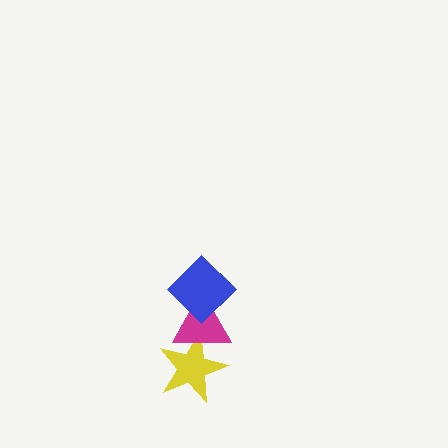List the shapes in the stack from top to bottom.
From top to bottom: the blue diamond, the magenta triangle, the yellow star.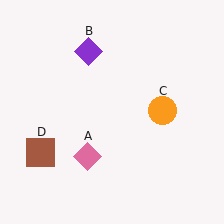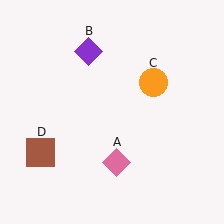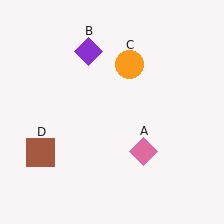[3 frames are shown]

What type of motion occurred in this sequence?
The pink diamond (object A), orange circle (object C) rotated counterclockwise around the center of the scene.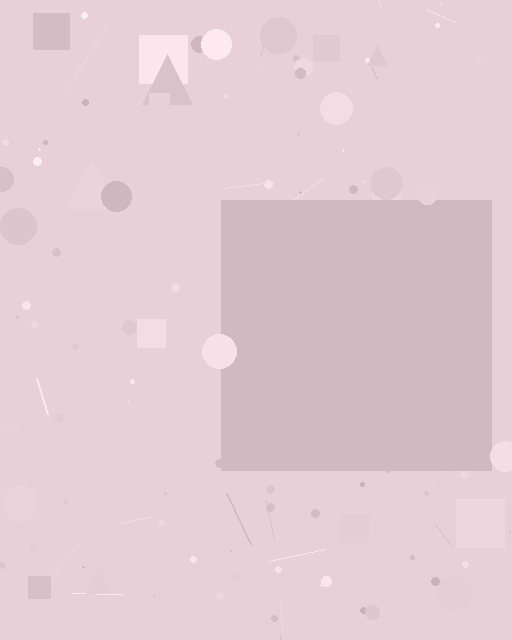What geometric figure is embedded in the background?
A square is embedded in the background.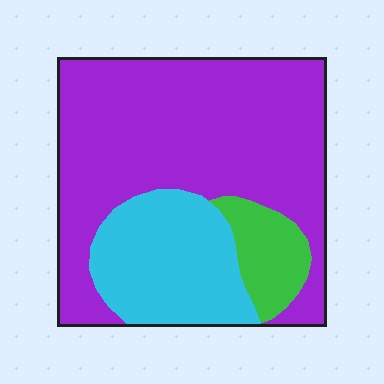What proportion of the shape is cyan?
Cyan covers around 25% of the shape.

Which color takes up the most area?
Purple, at roughly 65%.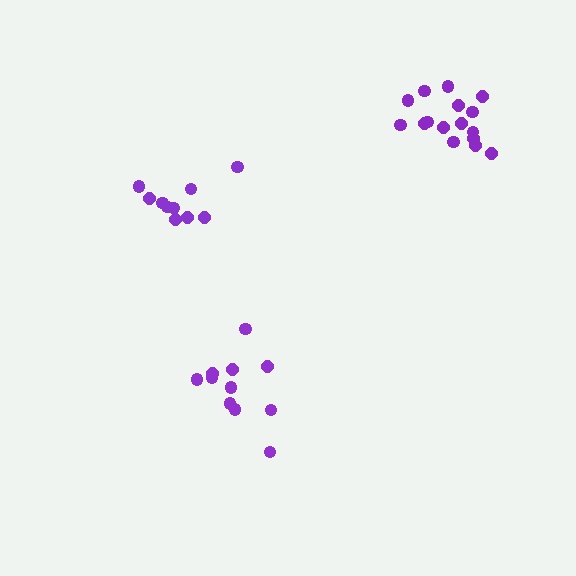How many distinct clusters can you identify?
There are 3 distinct clusters.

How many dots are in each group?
Group 1: 10 dots, Group 2: 16 dots, Group 3: 11 dots (37 total).